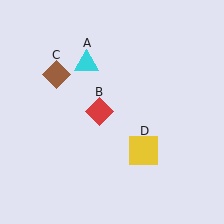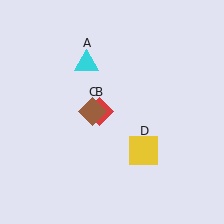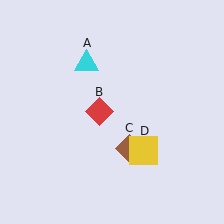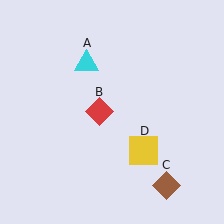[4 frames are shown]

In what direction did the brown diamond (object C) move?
The brown diamond (object C) moved down and to the right.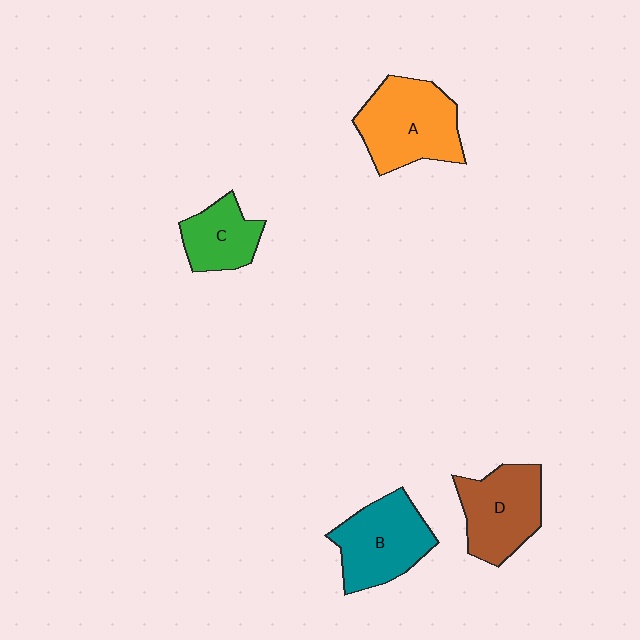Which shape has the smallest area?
Shape C (green).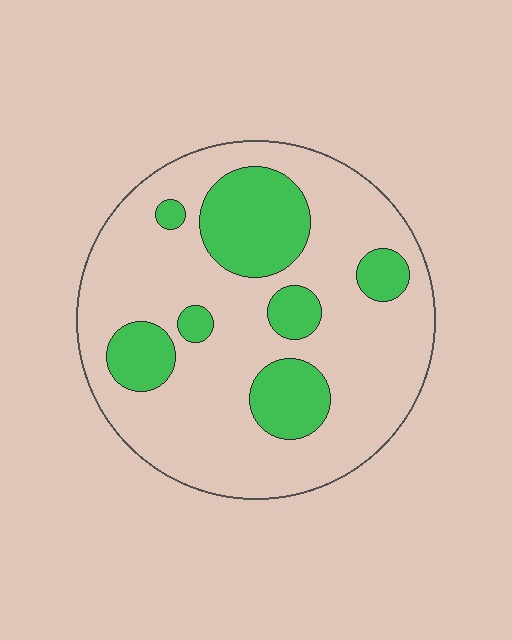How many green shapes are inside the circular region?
7.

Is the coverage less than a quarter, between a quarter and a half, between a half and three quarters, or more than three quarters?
Between a quarter and a half.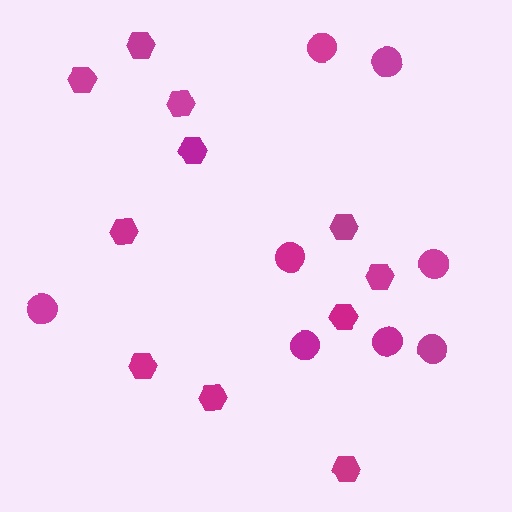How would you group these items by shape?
There are 2 groups: one group of circles (8) and one group of hexagons (11).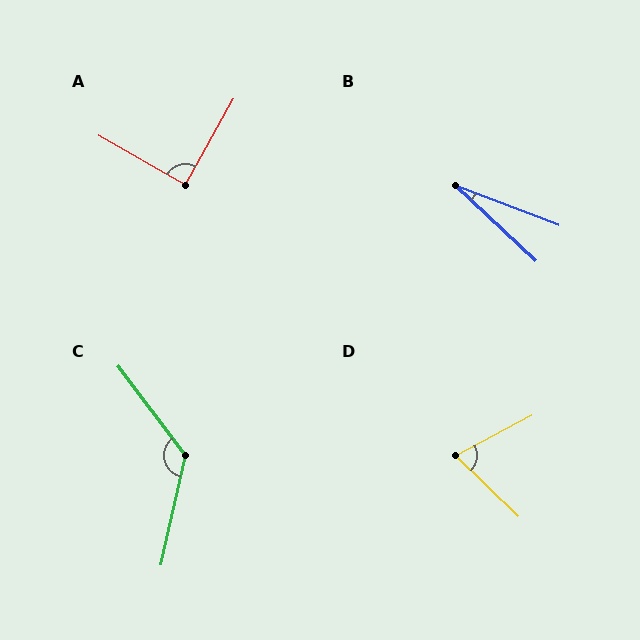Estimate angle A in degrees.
Approximately 89 degrees.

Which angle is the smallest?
B, at approximately 22 degrees.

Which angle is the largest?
C, at approximately 130 degrees.